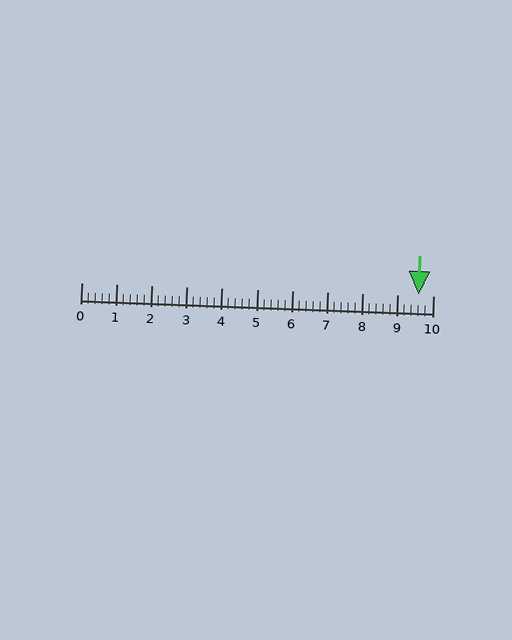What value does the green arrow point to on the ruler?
The green arrow points to approximately 9.6.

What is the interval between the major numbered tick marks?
The major tick marks are spaced 1 units apart.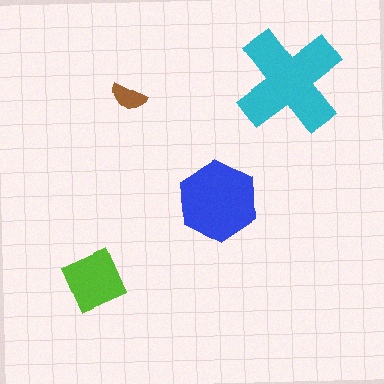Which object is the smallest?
The brown semicircle.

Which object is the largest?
The cyan cross.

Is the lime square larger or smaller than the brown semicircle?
Larger.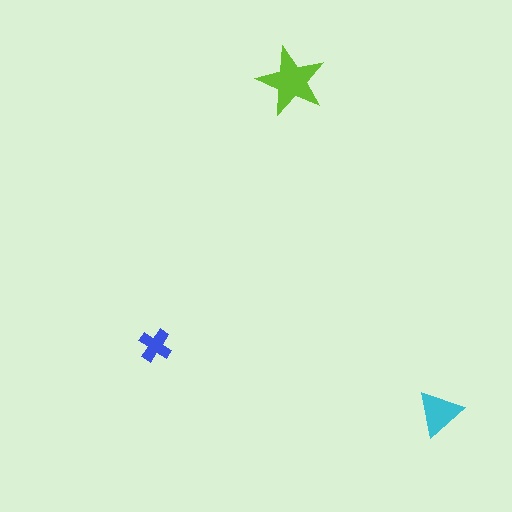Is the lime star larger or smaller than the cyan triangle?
Larger.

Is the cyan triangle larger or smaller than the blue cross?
Larger.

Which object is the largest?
The lime star.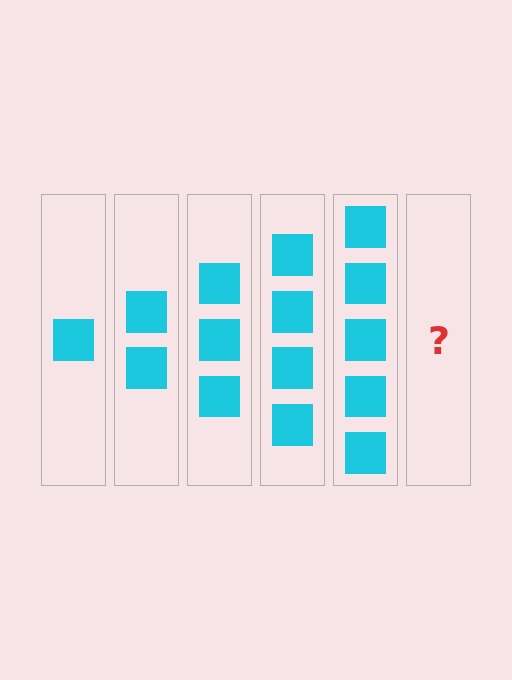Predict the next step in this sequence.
The next step is 6 squares.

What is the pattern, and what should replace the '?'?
The pattern is that each step adds one more square. The '?' should be 6 squares.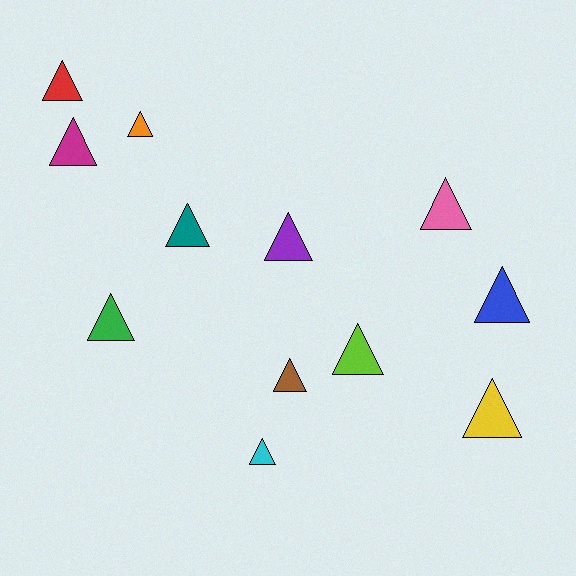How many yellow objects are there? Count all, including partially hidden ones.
There is 1 yellow object.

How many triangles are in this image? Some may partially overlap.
There are 12 triangles.